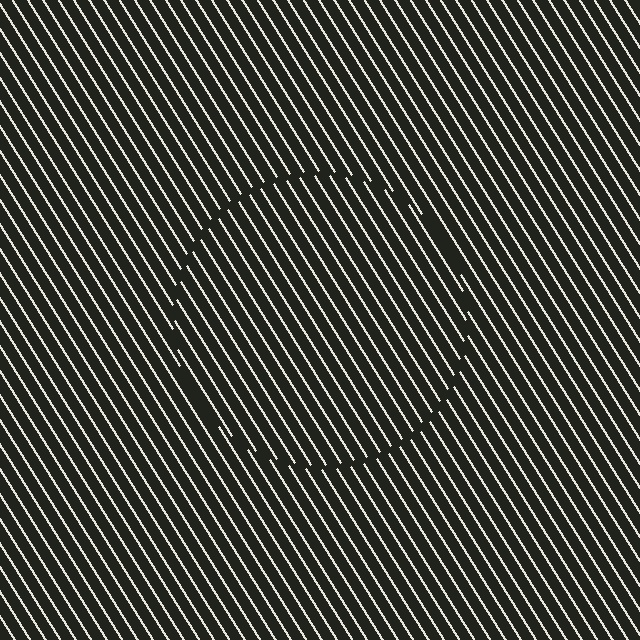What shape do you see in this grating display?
An illusory circle. The interior of the shape contains the same grating, shifted by half a period — the contour is defined by the phase discontinuity where line-ends from the inner and outer gratings abut.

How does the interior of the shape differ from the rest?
The interior of the shape contains the same grating, shifted by half a period — the contour is defined by the phase discontinuity where line-ends from the inner and outer gratings abut.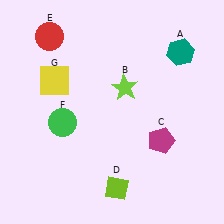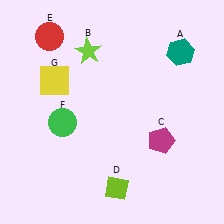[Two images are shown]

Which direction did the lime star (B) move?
The lime star (B) moved up.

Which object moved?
The lime star (B) moved up.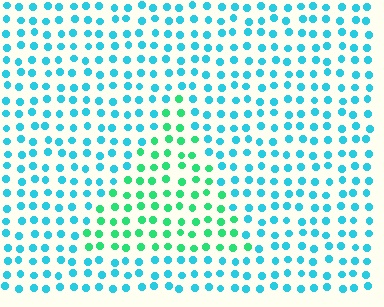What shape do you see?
I see a triangle.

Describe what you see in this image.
The image is filled with small cyan elements in a uniform arrangement. A triangle-shaped region is visible where the elements are tinted to a slightly different hue, forming a subtle color boundary.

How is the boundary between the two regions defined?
The boundary is defined purely by a slight shift in hue (about 42 degrees). Spacing, size, and orientation are identical on both sides.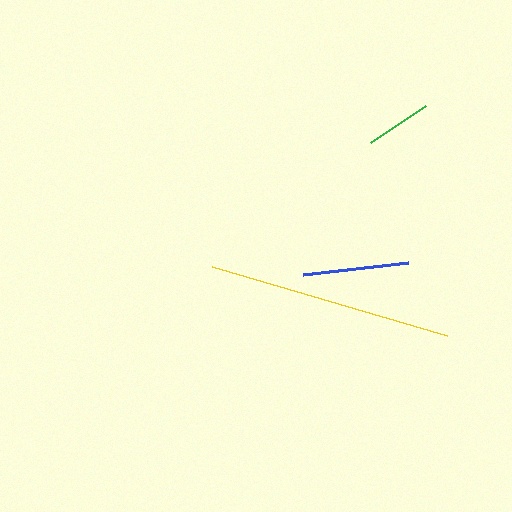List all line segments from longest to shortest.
From longest to shortest: yellow, blue, green.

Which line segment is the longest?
The yellow line is the longest at approximately 245 pixels.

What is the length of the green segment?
The green segment is approximately 66 pixels long.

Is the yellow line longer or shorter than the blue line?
The yellow line is longer than the blue line.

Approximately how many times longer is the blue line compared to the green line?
The blue line is approximately 1.6 times the length of the green line.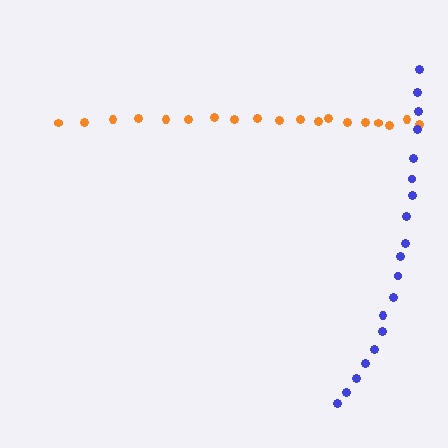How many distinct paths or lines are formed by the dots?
There are 2 distinct paths.